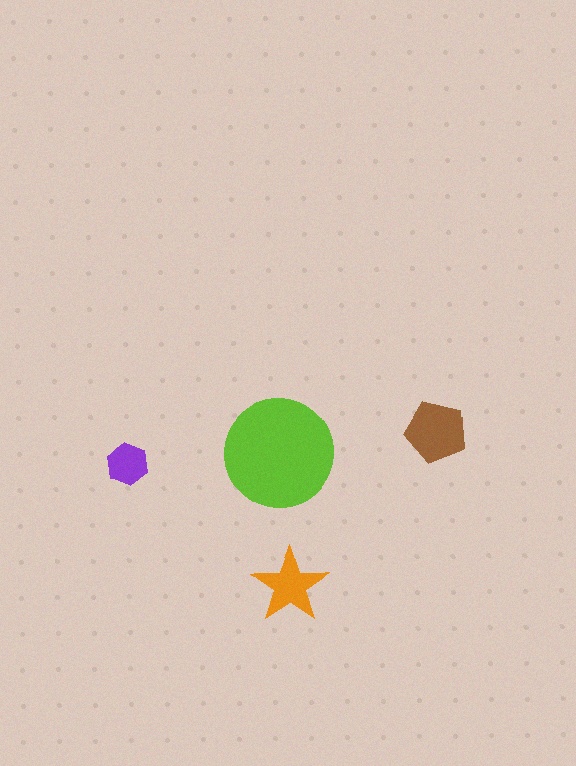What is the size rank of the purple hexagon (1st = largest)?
4th.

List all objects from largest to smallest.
The lime circle, the brown pentagon, the orange star, the purple hexagon.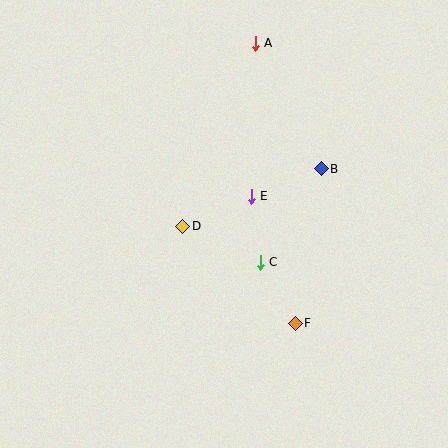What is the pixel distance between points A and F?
The distance between A and F is 283 pixels.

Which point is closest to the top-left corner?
Point A is closest to the top-left corner.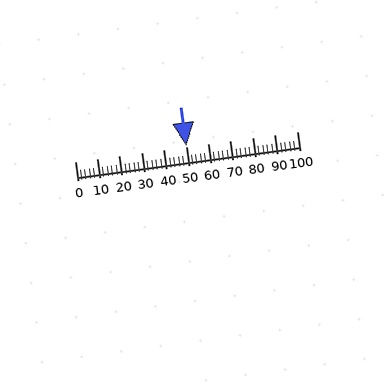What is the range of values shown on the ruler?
The ruler shows values from 0 to 100.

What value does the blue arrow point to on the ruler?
The blue arrow points to approximately 50.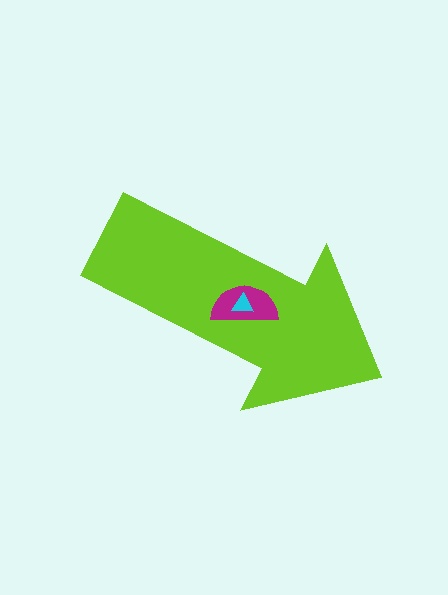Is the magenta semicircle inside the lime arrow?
Yes.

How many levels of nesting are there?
3.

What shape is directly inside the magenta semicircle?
The cyan triangle.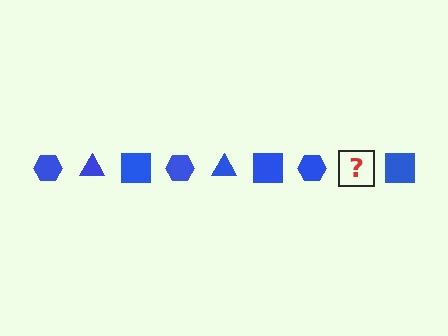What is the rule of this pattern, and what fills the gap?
The rule is that the pattern cycles through hexagon, triangle, square shapes in blue. The gap should be filled with a blue triangle.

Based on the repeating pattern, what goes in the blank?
The blank should be a blue triangle.